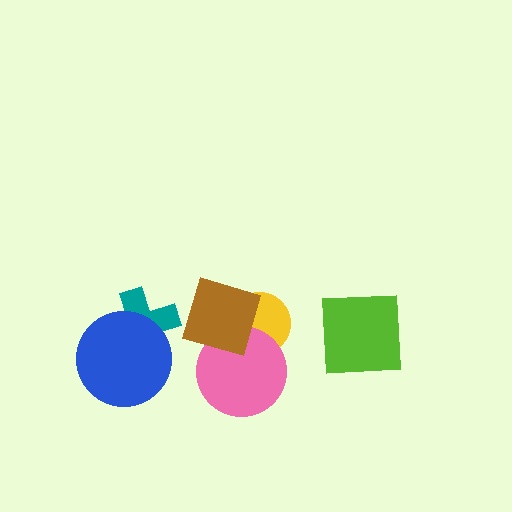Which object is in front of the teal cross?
The blue circle is in front of the teal cross.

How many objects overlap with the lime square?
0 objects overlap with the lime square.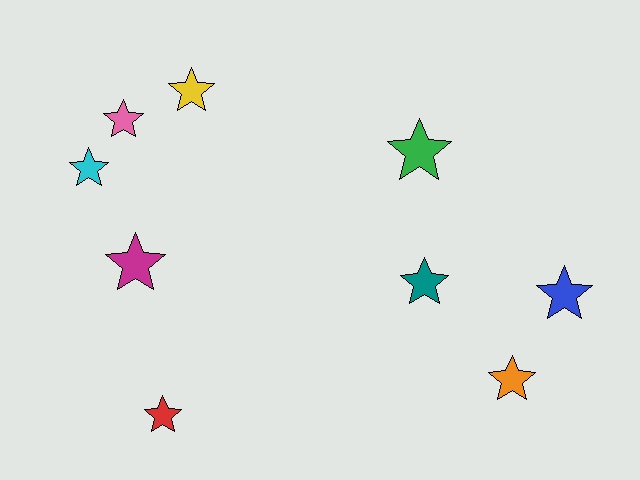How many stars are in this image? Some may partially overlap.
There are 9 stars.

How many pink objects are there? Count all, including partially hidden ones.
There is 1 pink object.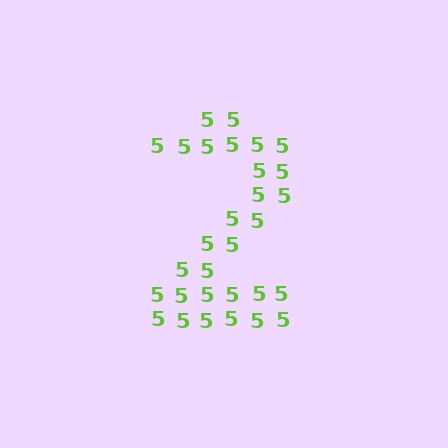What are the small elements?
The small elements are digit 5's.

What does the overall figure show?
The overall figure shows the digit 2.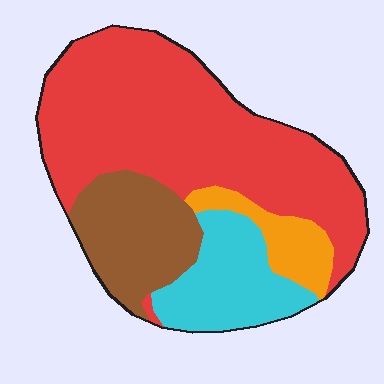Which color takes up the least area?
Orange, at roughly 10%.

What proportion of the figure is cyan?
Cyan takes up about one sixth (1/6) of the figure.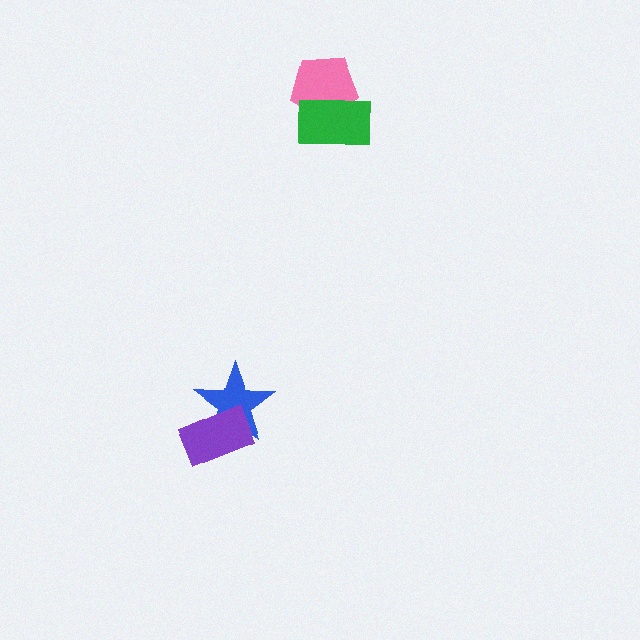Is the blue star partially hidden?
Yes, it is partially covered by another shape.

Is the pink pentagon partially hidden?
Yes, it is partially covered by another shape.